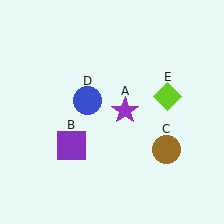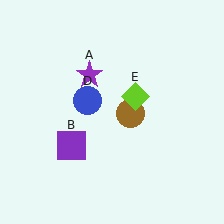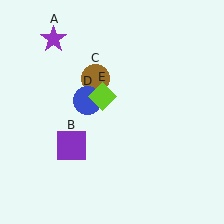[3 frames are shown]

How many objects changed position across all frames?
3 objects changed position: purple star (object A), brown circle (object C), lime diamond (object E).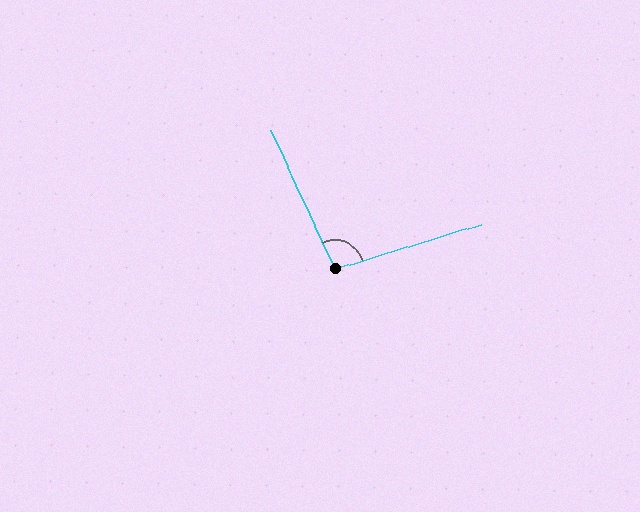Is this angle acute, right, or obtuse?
It is obtuse.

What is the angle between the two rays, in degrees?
Approximately 98 degrees.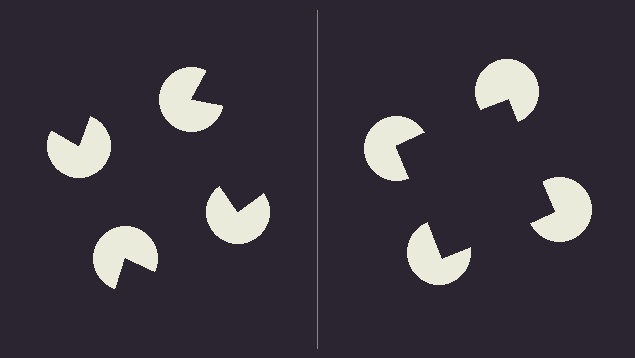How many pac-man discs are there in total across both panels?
8 — 4 on each side.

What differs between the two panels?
The pac-man discs are positioned identically on both sides; only the wedge orientations differ. On the right they align to a square; on the left they are misaligned.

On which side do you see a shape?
An illusory square appears on the right side. On the left side the wedge cuts are rotated, so no coherent shape forms.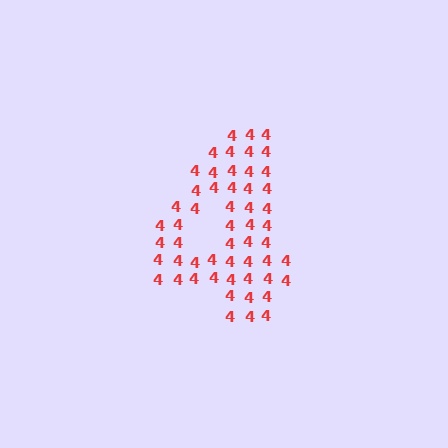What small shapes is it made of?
It is made of small digit 4's.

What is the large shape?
The large shape is the digit 4.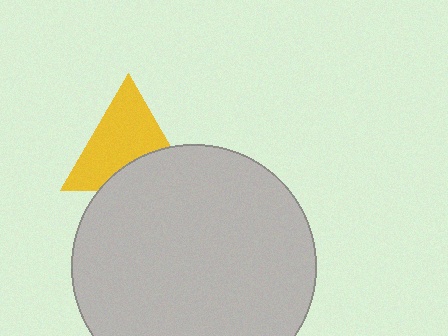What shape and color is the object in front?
The object in front is a light gray circle.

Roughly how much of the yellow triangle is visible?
Most of it is visible (roughly 67%).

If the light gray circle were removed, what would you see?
You would see the complete yellow triangle.